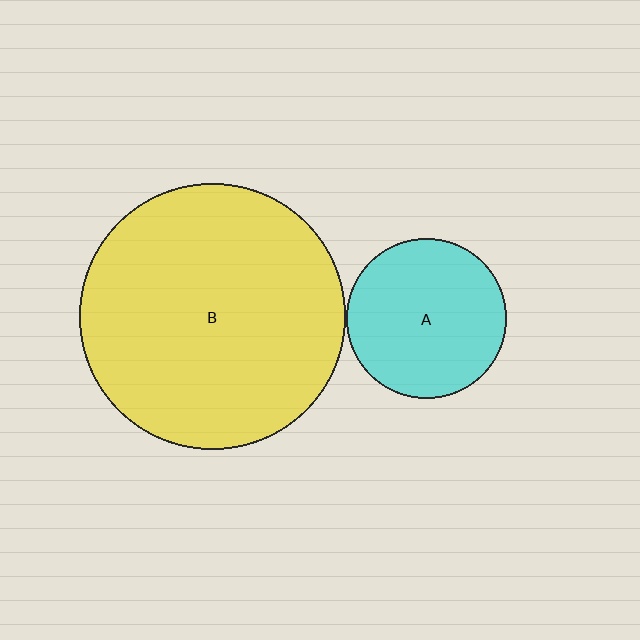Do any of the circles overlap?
No, none of the circles overlap.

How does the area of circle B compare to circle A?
Approximately 2.8 times.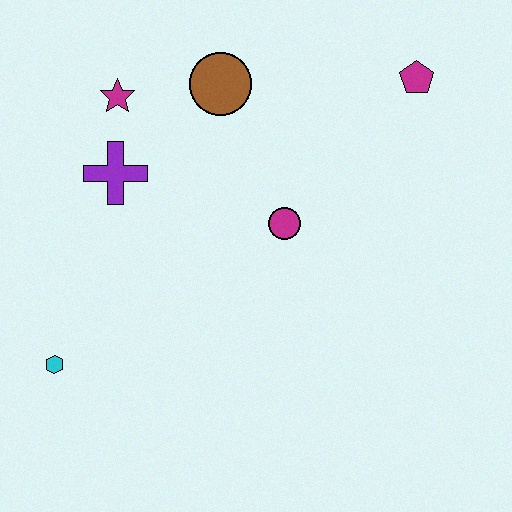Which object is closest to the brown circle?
The magenta star is closest to the brown circle.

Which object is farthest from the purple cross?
The magenta pentagon is farthest from the purple cross.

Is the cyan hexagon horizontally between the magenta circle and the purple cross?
No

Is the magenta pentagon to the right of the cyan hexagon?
Yes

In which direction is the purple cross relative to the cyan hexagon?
The purple cross is above the cyan hexagon.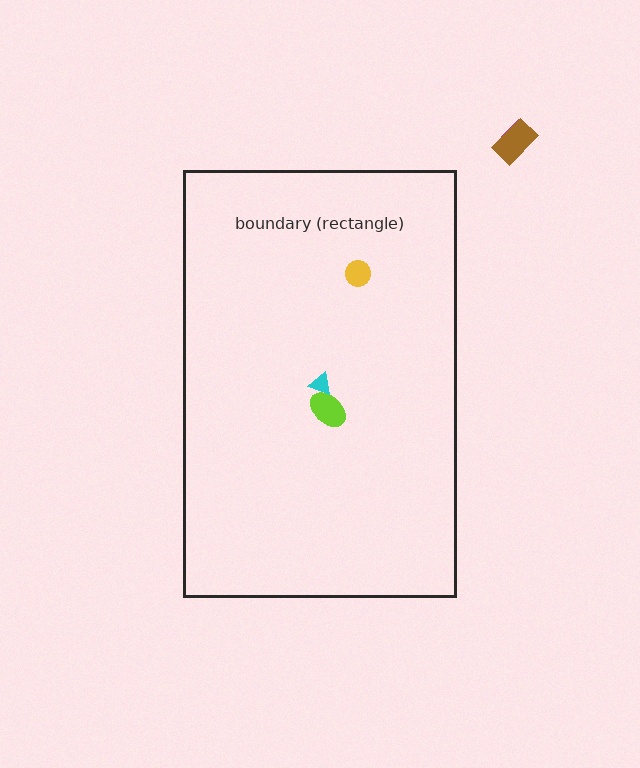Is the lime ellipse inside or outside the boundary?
Inside.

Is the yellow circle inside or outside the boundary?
Inside.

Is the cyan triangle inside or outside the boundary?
Inside.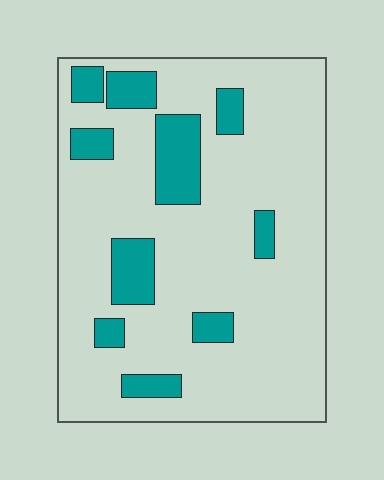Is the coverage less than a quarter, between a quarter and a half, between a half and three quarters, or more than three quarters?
Less than a quarter.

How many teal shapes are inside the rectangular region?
10.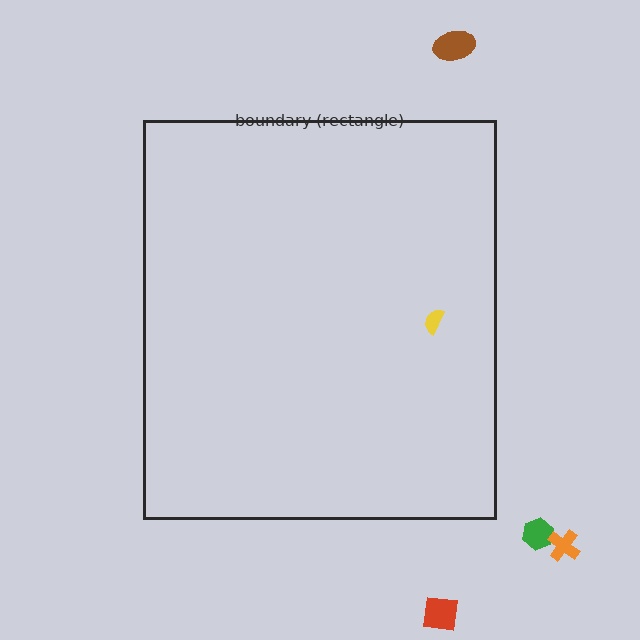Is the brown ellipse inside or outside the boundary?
Outside.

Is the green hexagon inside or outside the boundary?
Outside.